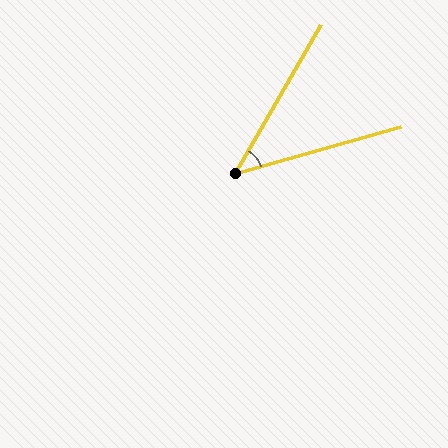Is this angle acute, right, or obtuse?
It is acute.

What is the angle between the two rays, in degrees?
Approximately 44 degrees.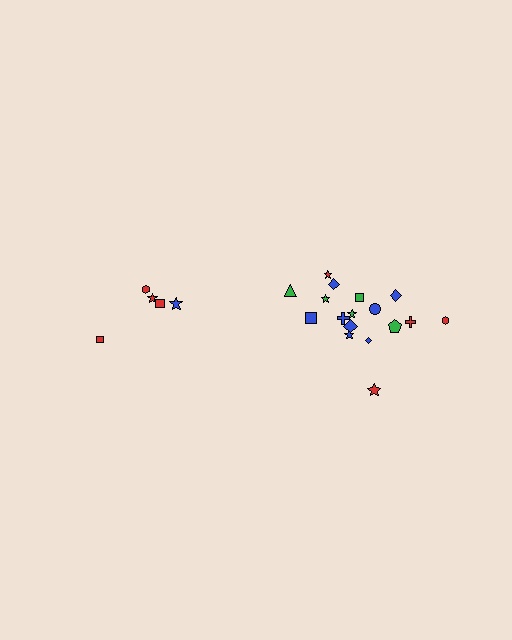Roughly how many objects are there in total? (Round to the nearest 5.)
Roughly 25 objects in total.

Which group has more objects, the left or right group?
The right group.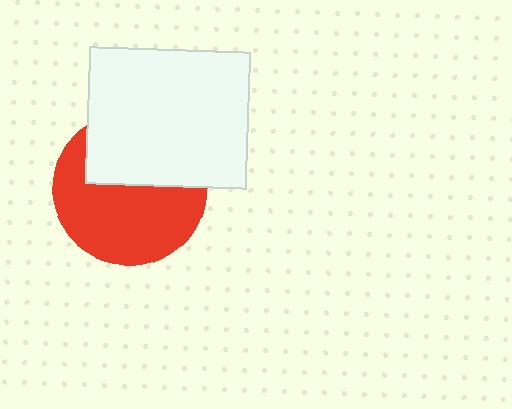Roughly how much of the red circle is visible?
About half of it is visible (roughly 60%).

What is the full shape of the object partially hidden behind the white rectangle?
The partially hidden object is a red circle.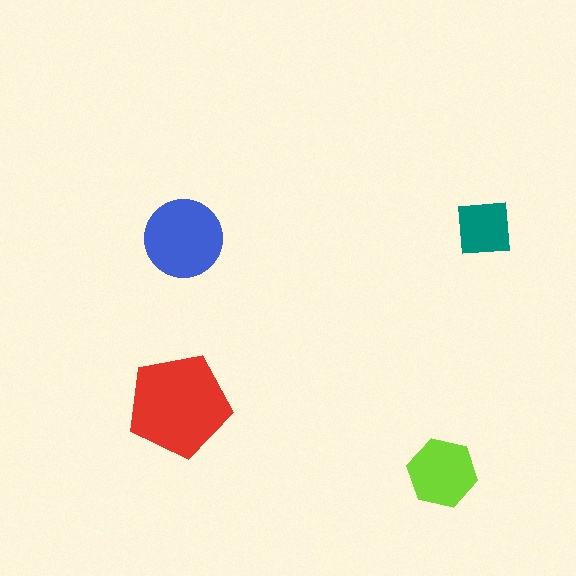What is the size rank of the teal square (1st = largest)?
4th.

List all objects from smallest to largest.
The teal square, the lime hexagon, the blue circle, the red pentagon.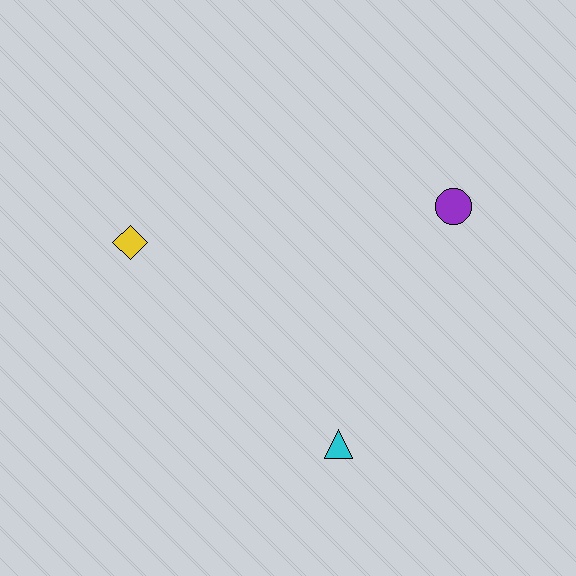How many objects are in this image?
There are 3 objects.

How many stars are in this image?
There are no stars.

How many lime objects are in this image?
There are no lime objects.